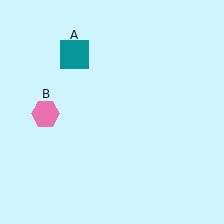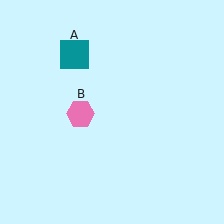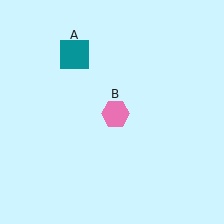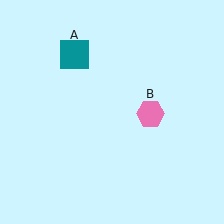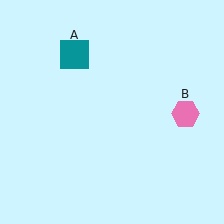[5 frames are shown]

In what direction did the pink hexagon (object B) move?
The pink hexagon (object B) moved right.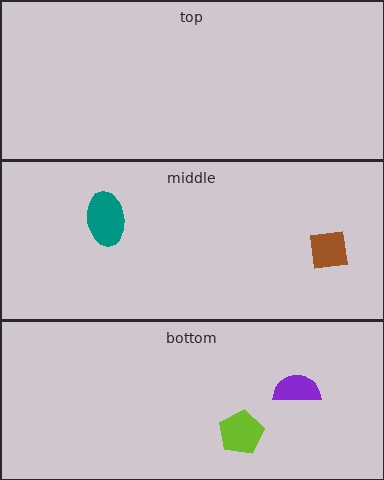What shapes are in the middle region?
The brown square, the teal ellipse.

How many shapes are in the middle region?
2.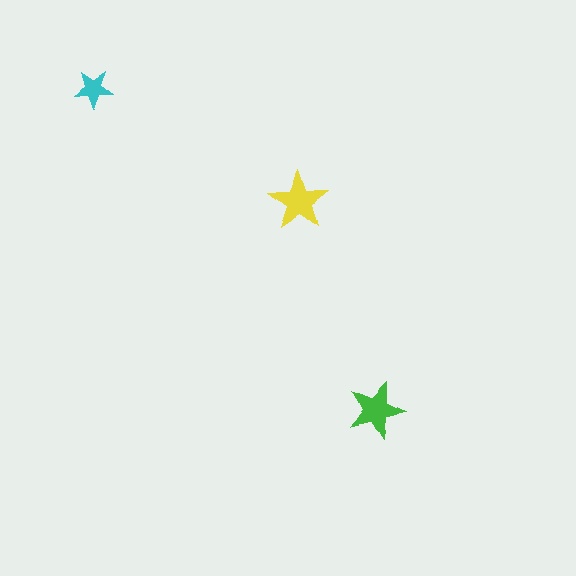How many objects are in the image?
There are 3 objects in the image.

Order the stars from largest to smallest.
the yellow one, the green one, the cyan one.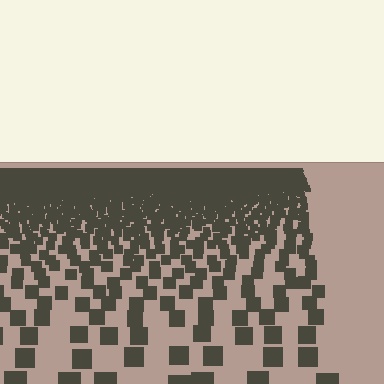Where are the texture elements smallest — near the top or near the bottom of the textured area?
Near the top.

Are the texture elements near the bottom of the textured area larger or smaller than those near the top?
Larger. Near the bottom, elements are closer to the viewer and appear at a bigger on-screen size.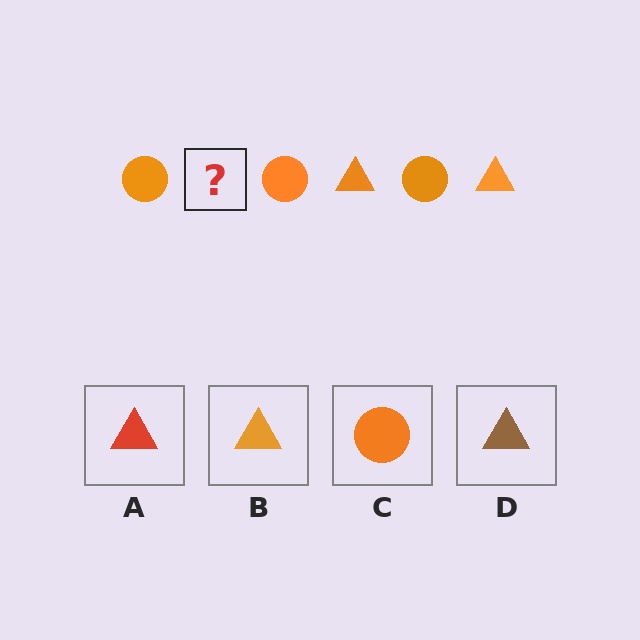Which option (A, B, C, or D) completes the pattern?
B.